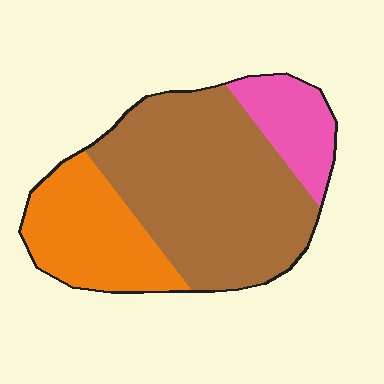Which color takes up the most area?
Brown, at roughly 60%.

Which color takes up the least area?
Pink, at roughly 15%.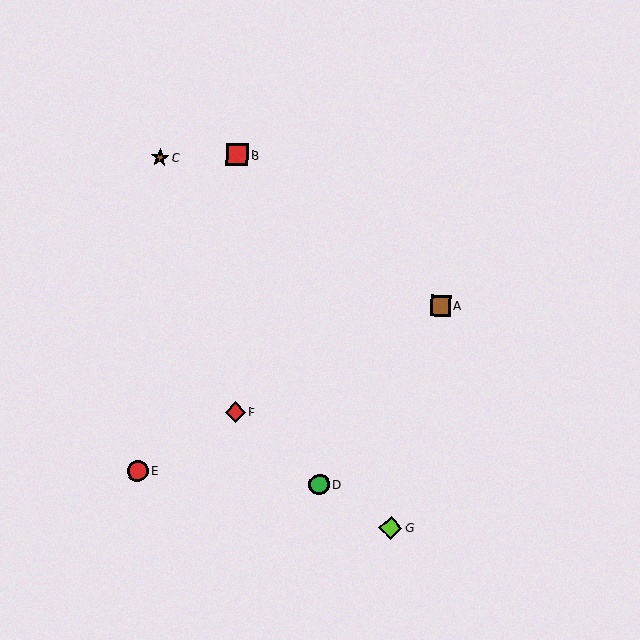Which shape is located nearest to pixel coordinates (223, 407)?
The red diamond (labeled F) at (235, 412) is nearest to that location.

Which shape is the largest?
The lime diamond (labeled G) is the largest.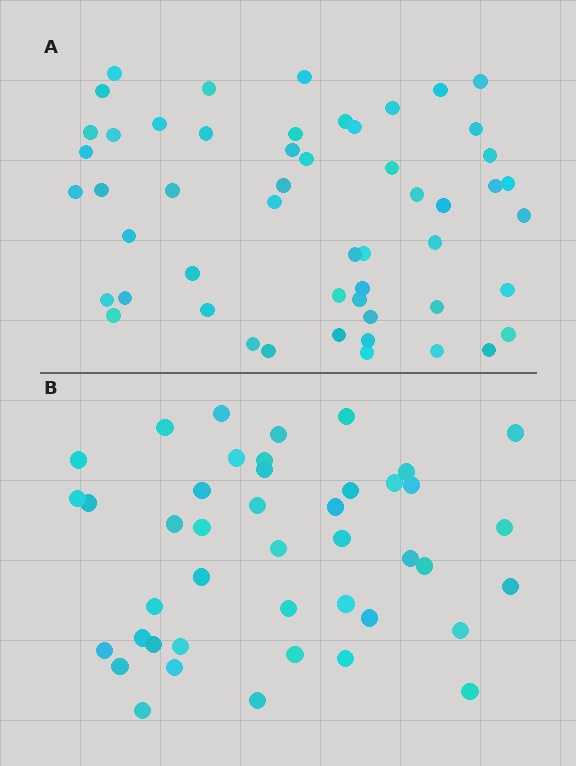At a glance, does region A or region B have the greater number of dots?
Region A (the top region) has more dots.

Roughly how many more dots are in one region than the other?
Region A has roughly 10 or so more dots than region B.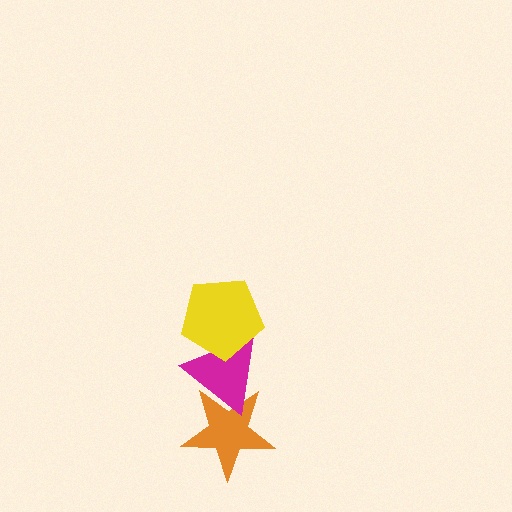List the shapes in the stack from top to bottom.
From top to bottom: the yellow pentagon, the magenta triangle, the orange star.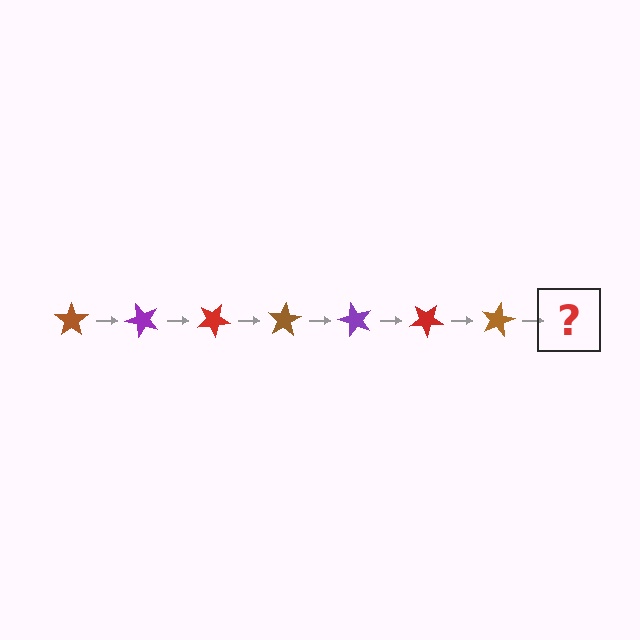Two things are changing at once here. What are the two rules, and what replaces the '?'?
The two rules are that it rotates 50 degrees each step and the color cycles through brown, purple, and red. The '?' should be a purple star, rotated 350 degrees from the start.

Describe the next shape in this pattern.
It should be a purple star, rotated 350 degrees from the start.